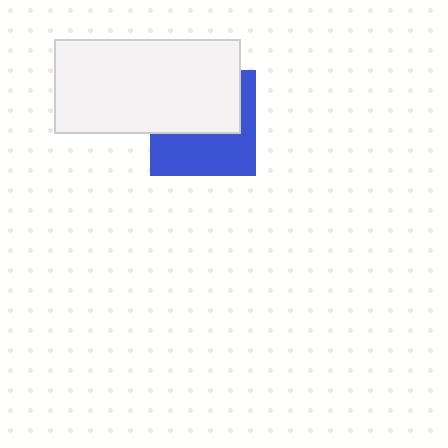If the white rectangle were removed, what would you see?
You would see the complete blue square.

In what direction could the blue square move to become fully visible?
The blue square could move down. That would shift it out from behind the white rectangle entirely.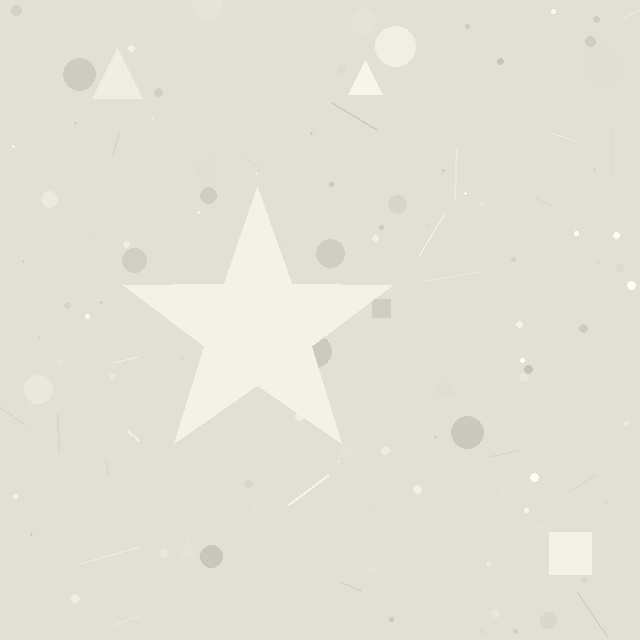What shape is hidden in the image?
A star is hidden in the image.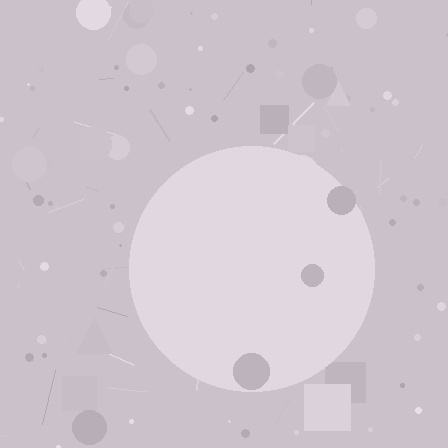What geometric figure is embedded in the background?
A circle is embedded in the background.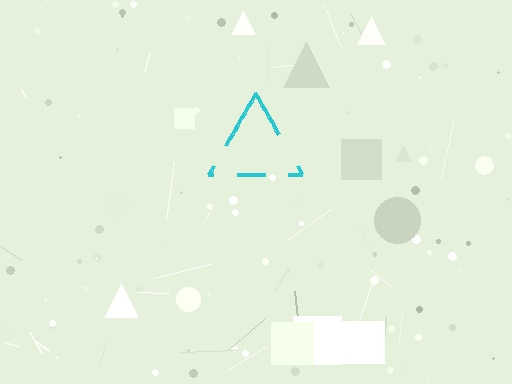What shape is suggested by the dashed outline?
The dashed outline suggests a triangle.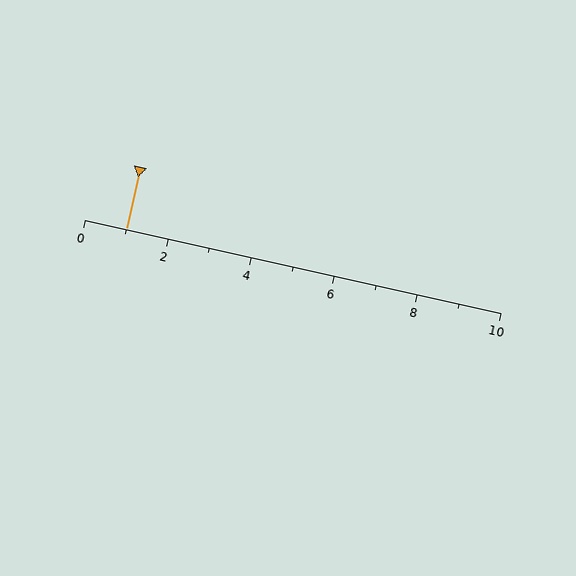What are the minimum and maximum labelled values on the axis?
The axis runs from 0 to 10.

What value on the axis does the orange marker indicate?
The marker indicates approximately 1.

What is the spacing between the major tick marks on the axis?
The major ticks are spaced 2 apart.